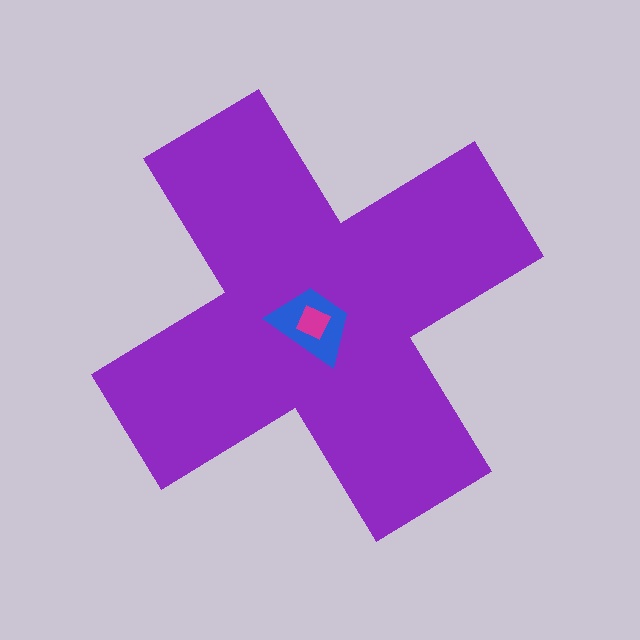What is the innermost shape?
The magenta square.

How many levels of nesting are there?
3.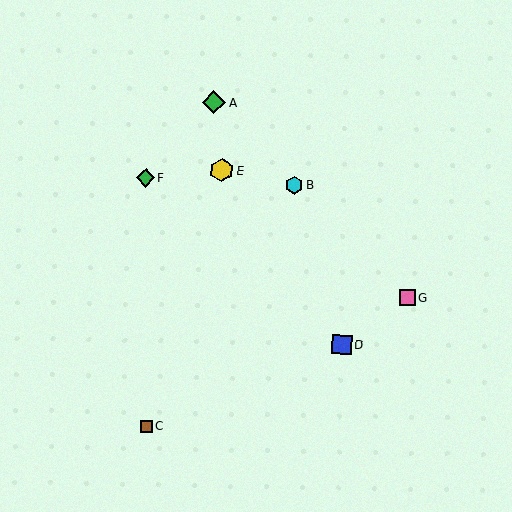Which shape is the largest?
The green diamond (labeled A) is the largest.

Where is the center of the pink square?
The center of the pink square is at (407, 298).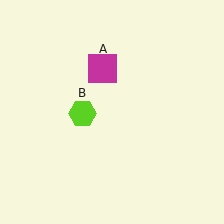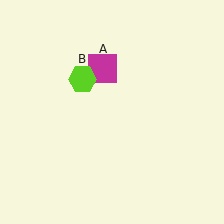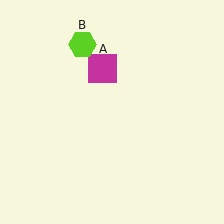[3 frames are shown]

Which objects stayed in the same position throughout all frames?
Magenta square (object A) remained stationary.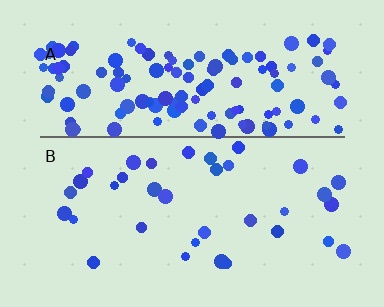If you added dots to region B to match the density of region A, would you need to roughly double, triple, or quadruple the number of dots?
Approximately quadruple.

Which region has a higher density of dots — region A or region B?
A (the top).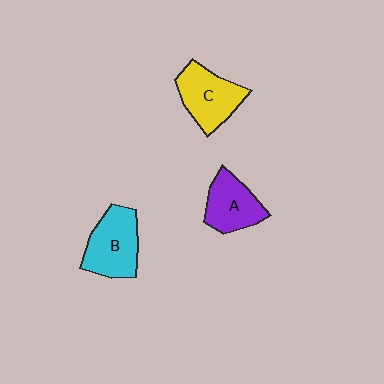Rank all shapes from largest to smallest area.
From largest to smallest: B (cyan), C (yellow), A (purple).